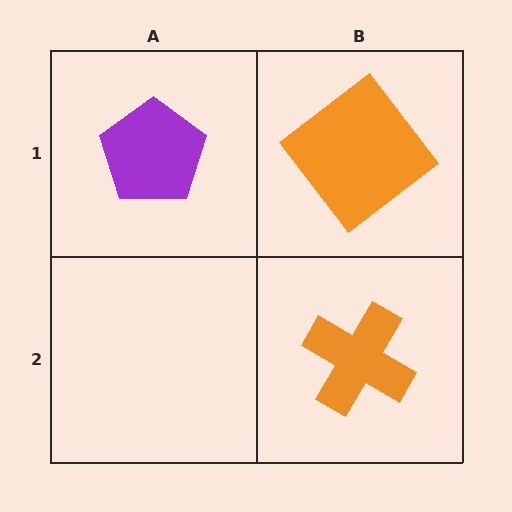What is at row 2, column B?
An orange cross.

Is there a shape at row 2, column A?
No, that cell is empty.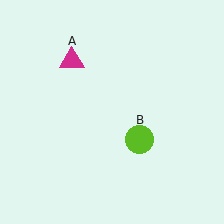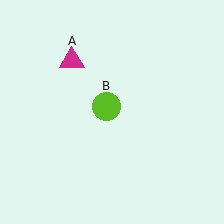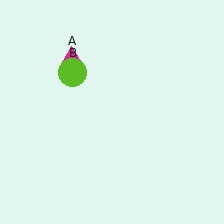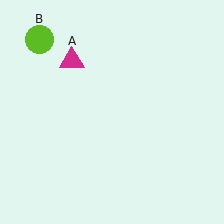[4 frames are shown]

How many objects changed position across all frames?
1 object changed position: lime circle (object B).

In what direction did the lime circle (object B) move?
The lime circle (object B) moved up and to the left.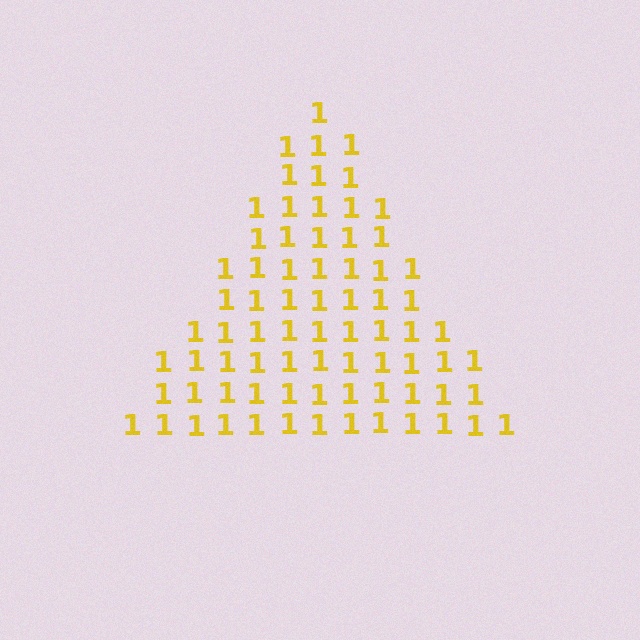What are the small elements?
The small elements are digit 1's.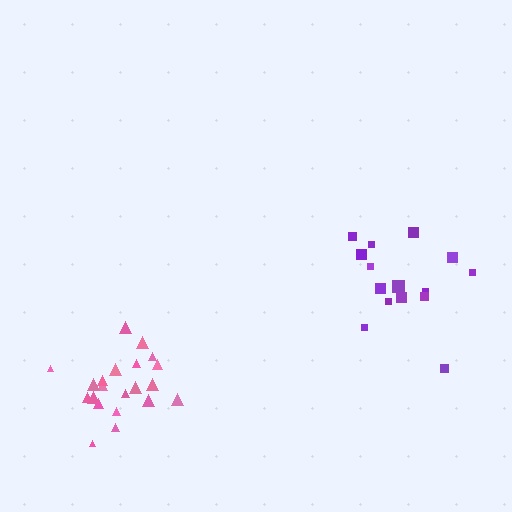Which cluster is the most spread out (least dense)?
Purple.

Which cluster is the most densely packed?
Pink.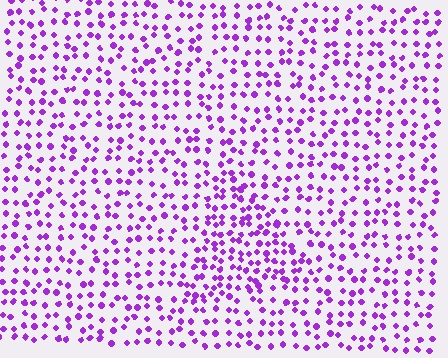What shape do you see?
I see a triangle.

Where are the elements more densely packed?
The elements are more densely packed inside the triangle boundary.